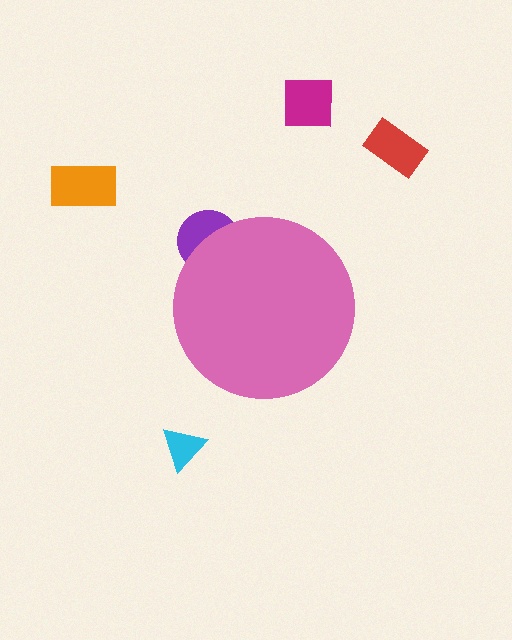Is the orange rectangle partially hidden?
No, the orange rectangle is fully visible.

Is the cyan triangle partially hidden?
No, the cyan triangle is fully visible.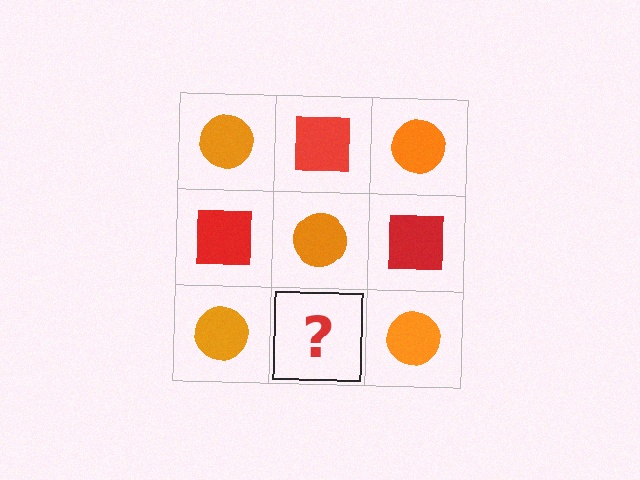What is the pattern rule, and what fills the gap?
The rule is that it alternates orange circle and red square in a checkerboard pattern. The gap should be filled with a red square.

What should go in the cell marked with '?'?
The missing cell should contain a red square.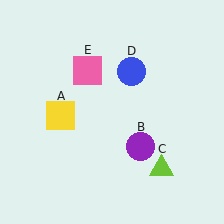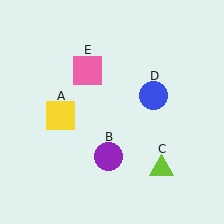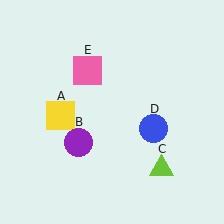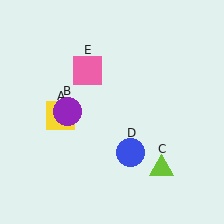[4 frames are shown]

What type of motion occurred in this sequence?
The purple circle (object B), blue circle (object D) rotated clockwise around the center of the scene.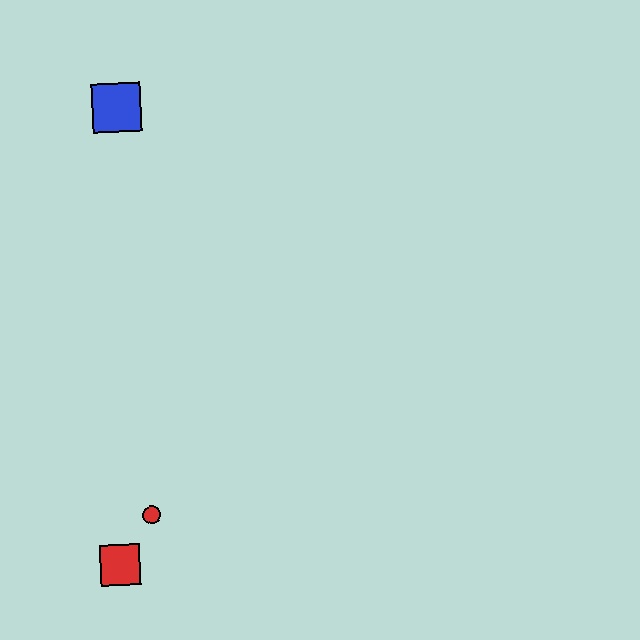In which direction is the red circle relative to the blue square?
The red circle is below the blue square.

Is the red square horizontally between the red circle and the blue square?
No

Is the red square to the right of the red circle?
No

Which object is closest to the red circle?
The red square is closest to the red circle.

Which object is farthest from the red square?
The blue square is farthest from the red square.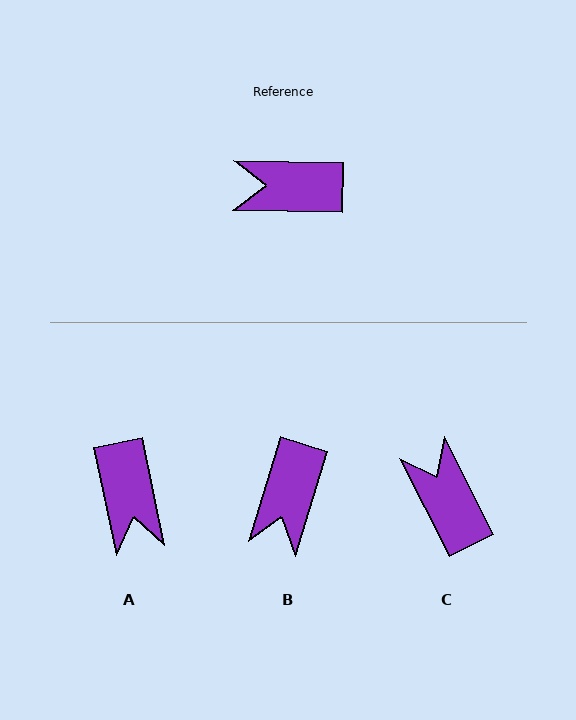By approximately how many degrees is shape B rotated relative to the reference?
Approximately 74 degrees counter-clockwise.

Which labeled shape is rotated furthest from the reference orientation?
A, about 103 degrees away.